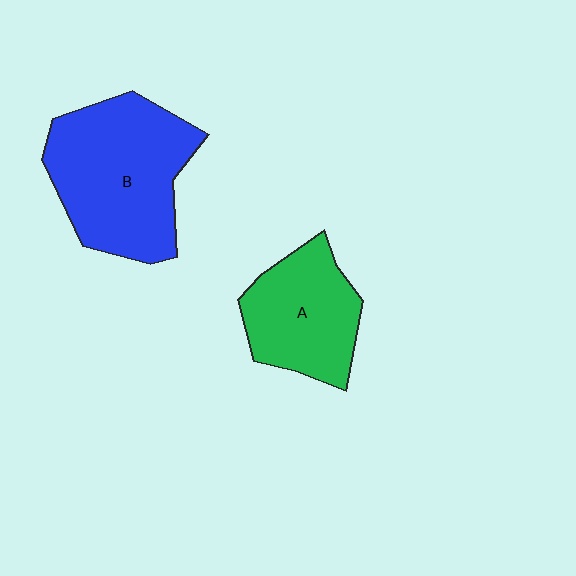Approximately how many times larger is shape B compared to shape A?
Approximately 1.5 times.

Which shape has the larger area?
Shape B (blue).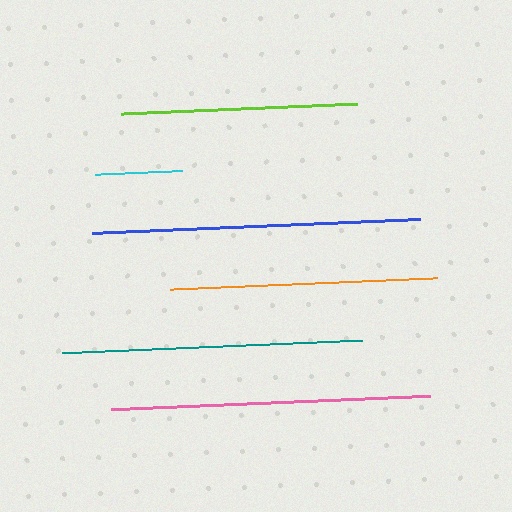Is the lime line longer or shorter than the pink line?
The pink line is longer than the lime line.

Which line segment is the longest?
The blue line is the longest at approximately 328 pixels.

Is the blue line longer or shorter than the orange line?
The blue line is longer than the orange line.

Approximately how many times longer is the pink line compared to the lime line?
The pink line is approximately 1.3 times the length of the lime line.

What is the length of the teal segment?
The teal segment is approximately 300 pixels long.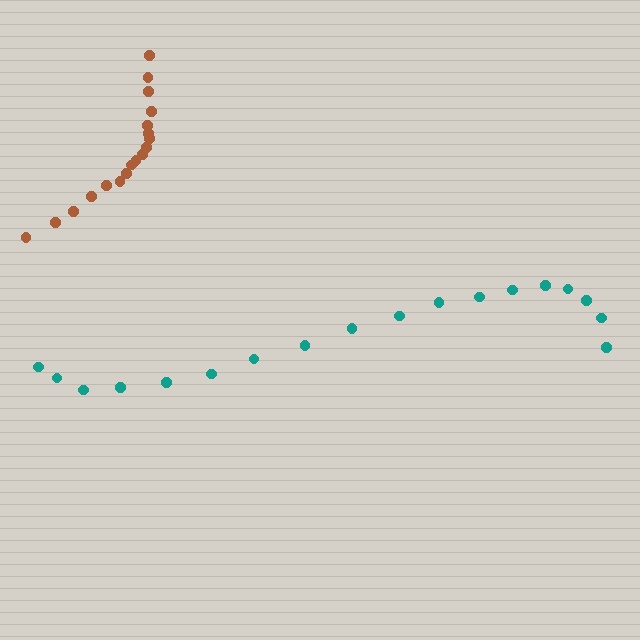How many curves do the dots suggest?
There are 2 distinct paths.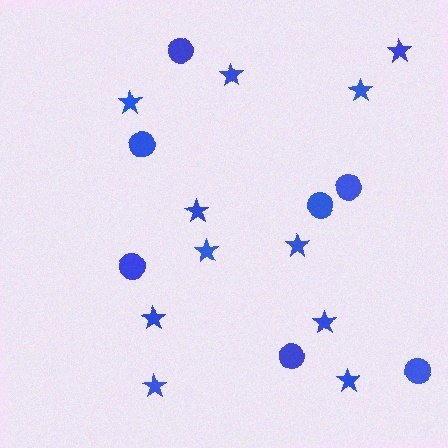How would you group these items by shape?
There are 2 groups: one group of stars (11) and one group of circles (7).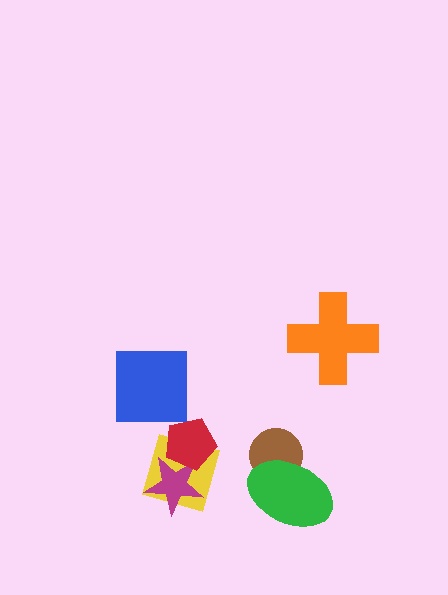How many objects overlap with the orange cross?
0 objects overlap with the orange cross.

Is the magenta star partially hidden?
Yes, it is partially covered by another shape.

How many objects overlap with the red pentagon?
2 objects overlap with the red pentagon.